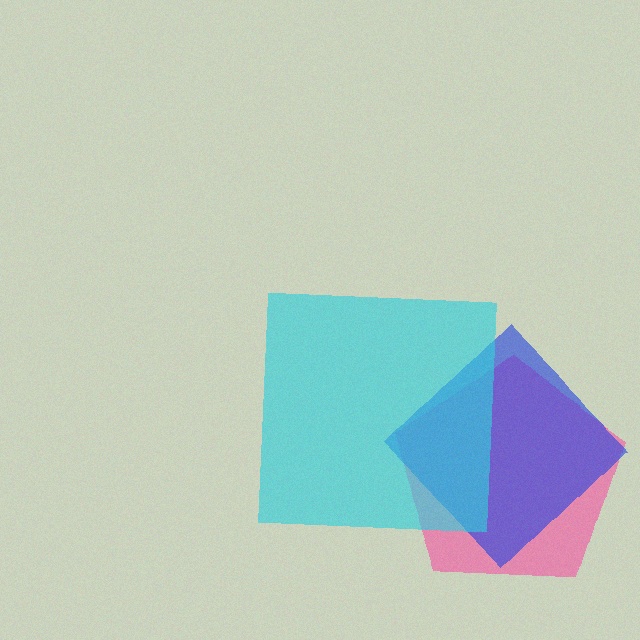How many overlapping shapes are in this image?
There are 3 overlapping shapes in the image.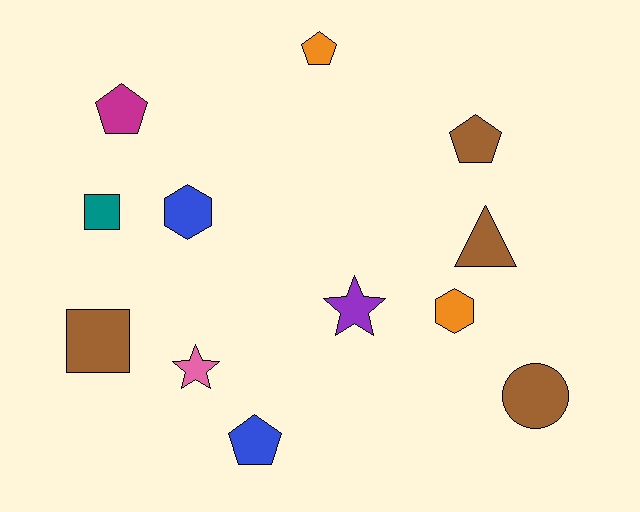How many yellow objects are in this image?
There are no yellow objects.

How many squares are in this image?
There are 2 squares.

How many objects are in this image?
There are 12 objects.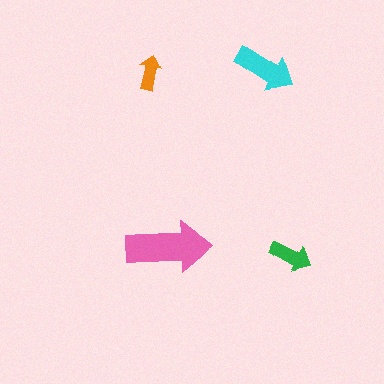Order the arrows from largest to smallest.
the pink one, the cyan one, the green one, the orange one.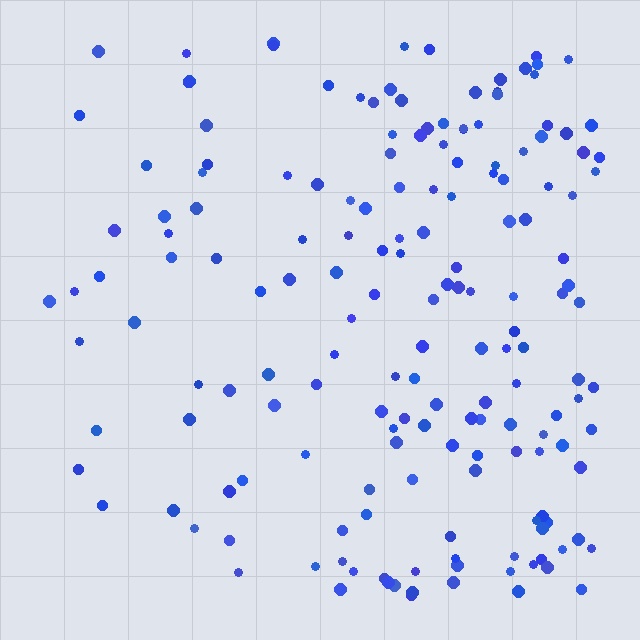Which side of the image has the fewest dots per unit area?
The left.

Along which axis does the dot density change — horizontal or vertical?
Horizontal.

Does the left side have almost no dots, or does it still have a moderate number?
Still a moderate number, just noticeably fewer than the right.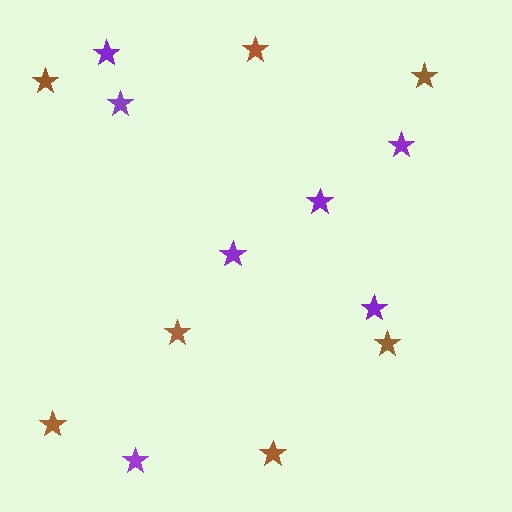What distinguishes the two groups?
There are 2 groups: one group of purple stars (7) and one group of brown stars (7).